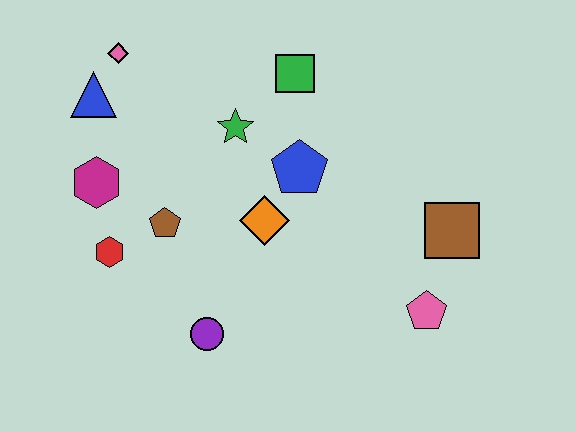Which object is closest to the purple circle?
The brown pentagon is closest to the purple circle.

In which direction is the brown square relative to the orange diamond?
The brown square is to the right of the orange diamond.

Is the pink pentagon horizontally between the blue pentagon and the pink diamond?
No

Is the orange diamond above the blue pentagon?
No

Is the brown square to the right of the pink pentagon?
Yes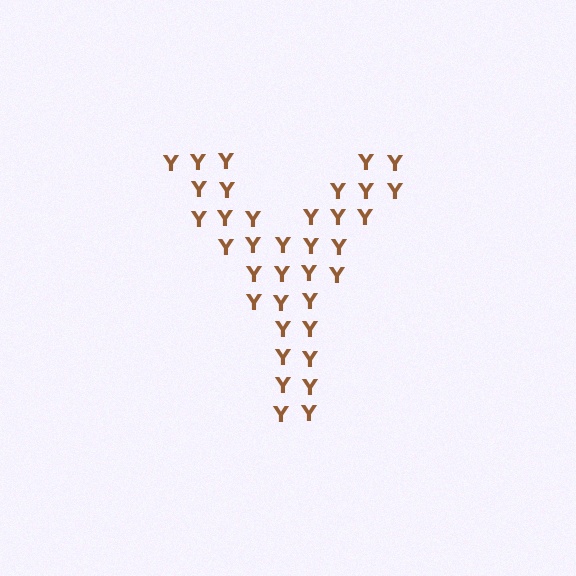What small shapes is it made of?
It is made of small letter Y's.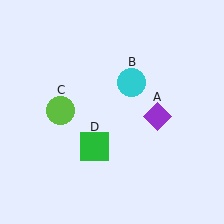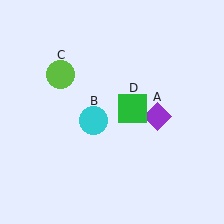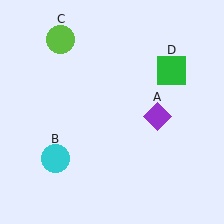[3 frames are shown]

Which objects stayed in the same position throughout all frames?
Purple diamond (object A) remained stationary.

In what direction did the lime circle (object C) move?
The lime circle (object C) moved up.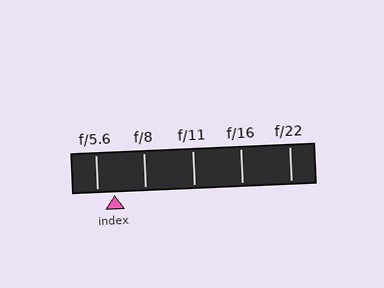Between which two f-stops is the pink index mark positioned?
The index mark is between f/5.6 and f/8.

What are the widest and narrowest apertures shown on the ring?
The widest aperture shown is f/5.6 and the narrowest is f/22.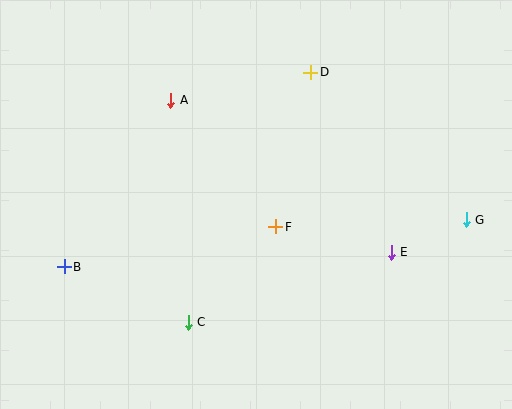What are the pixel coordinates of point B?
Point B is at (64, 267).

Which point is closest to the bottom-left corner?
Point B is closest to the bottom-left corner.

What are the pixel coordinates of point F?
Point F is at (276, 227).